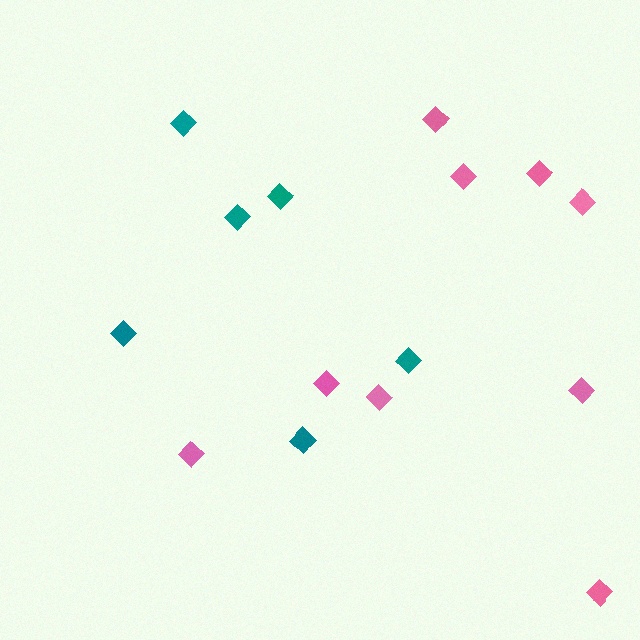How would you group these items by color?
There are 2 groups: one group of teal diamonds (6) and one group of pink diamonds (9).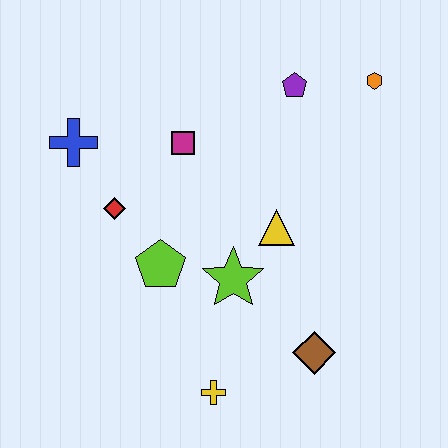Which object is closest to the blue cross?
The red diamond is closest to the blue cross.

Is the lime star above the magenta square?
No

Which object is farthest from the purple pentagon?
The yellow cross is farthest from the purple pentagon.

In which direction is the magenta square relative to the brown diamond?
The magenta square is above the brown diamond.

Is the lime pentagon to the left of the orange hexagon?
Yes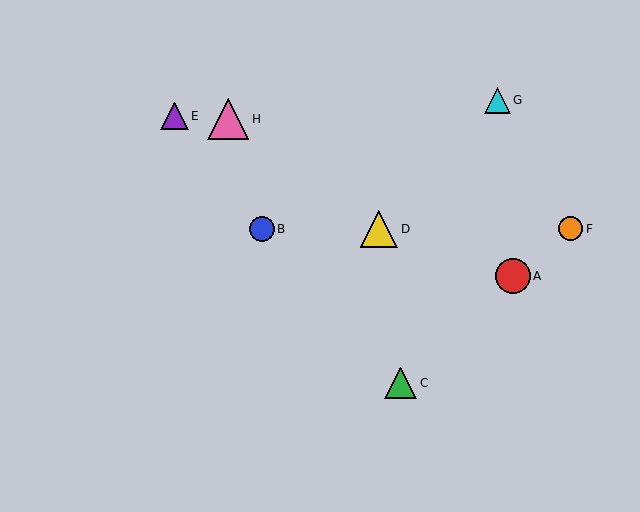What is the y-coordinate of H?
Object H is at y≈119.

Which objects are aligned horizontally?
Objects B, D, F are aligned horizontally.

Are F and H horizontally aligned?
No, F is at y≈229 and H is at y≈119.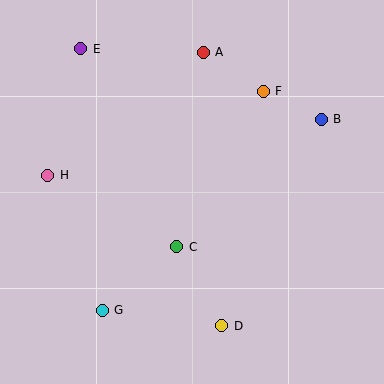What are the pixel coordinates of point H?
Point H is at (48, 175).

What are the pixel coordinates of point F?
Point F is at (263, 91).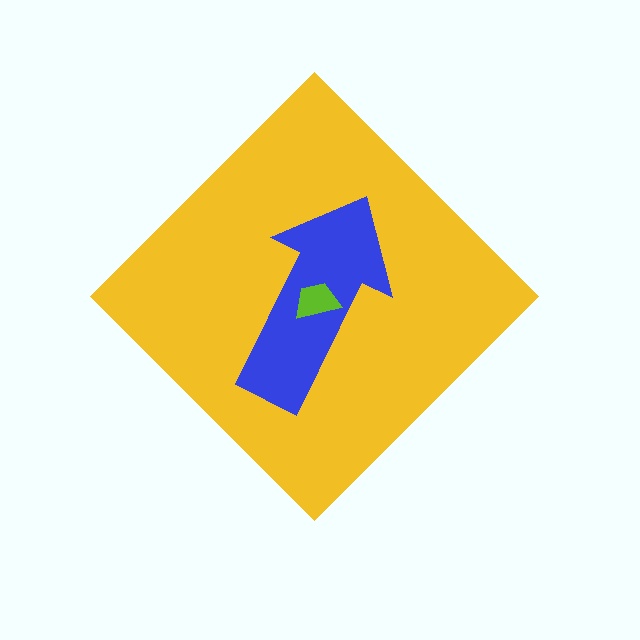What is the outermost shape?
The yellow diamond.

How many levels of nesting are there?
3.